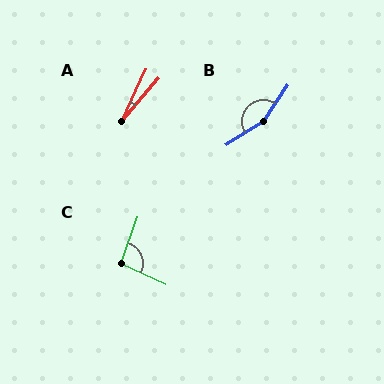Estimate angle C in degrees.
Approximately 95 degrees.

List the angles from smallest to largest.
A (16°), C (95°), B (156°).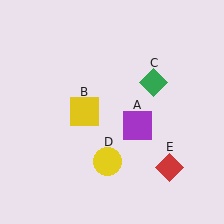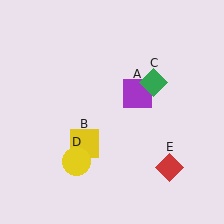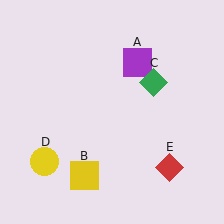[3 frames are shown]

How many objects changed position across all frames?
3 objects changed position: purple square (object A), yellow square (object B), yellow circle (object D).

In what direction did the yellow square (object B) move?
The yellow square (object B) moved down.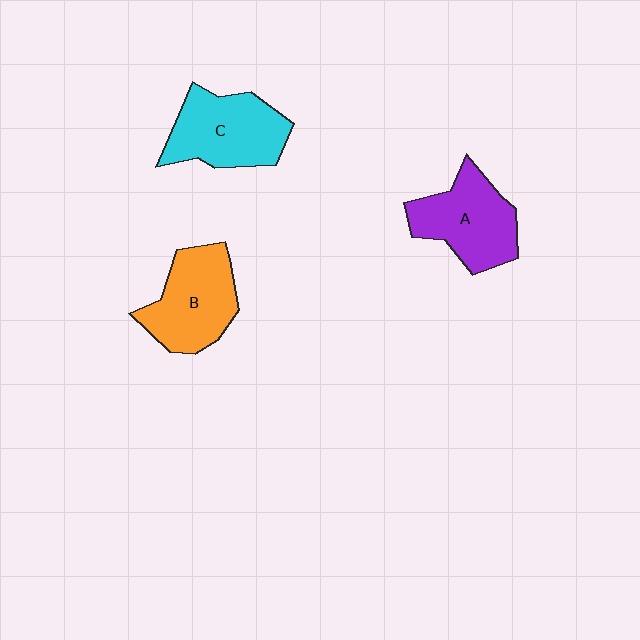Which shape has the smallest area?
Shape A (purple).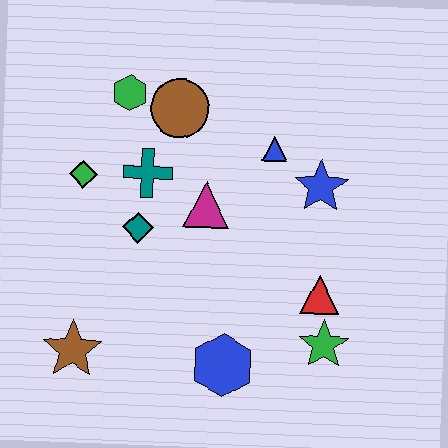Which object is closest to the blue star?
The blue triangle is closest to the blue star.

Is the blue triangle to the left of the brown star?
No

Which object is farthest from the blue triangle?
The brown star is farthest from the blue triangle.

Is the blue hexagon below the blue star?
Yes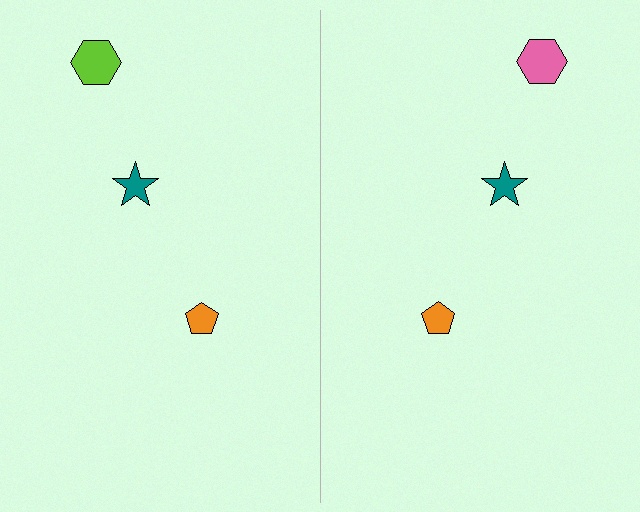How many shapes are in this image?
There are 6 shapes in this image.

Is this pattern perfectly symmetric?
No, the pattern is not perfectly symmetric. The pink hexagon on the right side breaks the symmetry — its mirror counterpart is lime.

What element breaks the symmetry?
The pink hexagon on the right side breaks the symmetry — its mirror counterpart is lime.